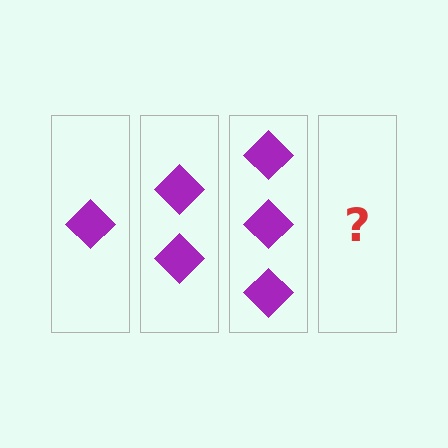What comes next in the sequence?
The next element should be 4 diamonds.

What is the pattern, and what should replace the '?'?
The pattern is that each step adds one more diamond. The '?' should be 4 diamonds.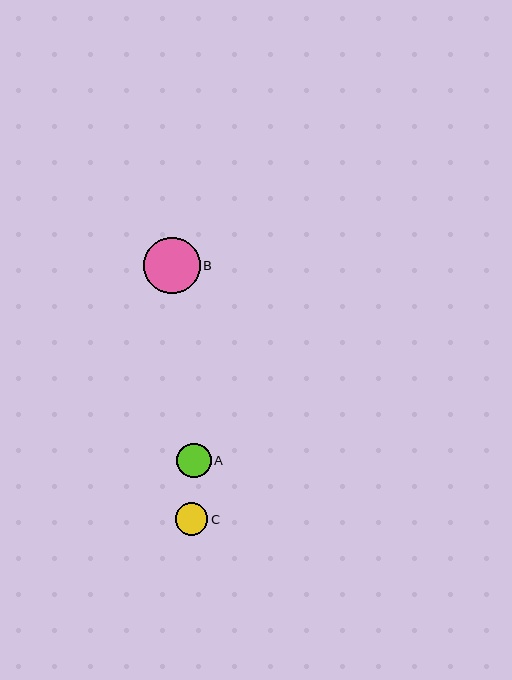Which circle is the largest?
Circle B is the largest with a size of approximately 56 pixels.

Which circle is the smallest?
Circle C is the smallest with a size of approximately 32 pixels.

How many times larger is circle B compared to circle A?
Circle B is approximately 1.6 times the size of circle A.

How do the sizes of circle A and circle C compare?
Circle A and circle C are approximately the same size.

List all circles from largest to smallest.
From largest to smallest: B, A, C.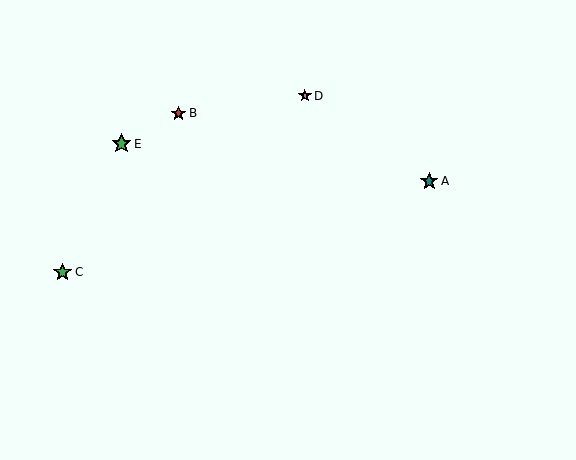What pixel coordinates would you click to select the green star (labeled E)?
Click at (121, 144) to select the green star E.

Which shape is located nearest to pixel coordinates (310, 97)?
The pink star (labeled D) at (305, 96) is nearest to that location.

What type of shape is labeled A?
Shape A is a teal star.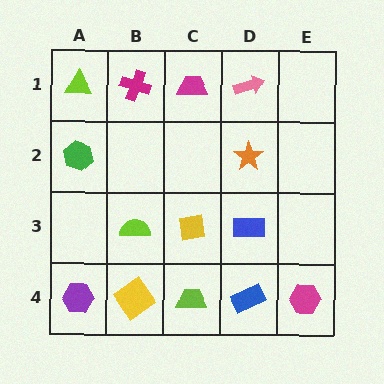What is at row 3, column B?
A lime semicircle.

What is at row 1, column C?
A magenta trapezoid.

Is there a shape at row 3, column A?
No, that cell is empty.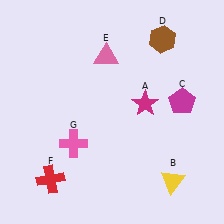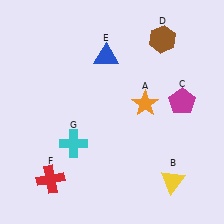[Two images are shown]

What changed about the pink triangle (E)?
In Image 1, E is pink. In Image 2, it changed to blue.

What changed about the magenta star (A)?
In Image 1, A is magenta. In Image 2, it changed to orange.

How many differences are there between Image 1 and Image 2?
There are 3 differences between the two images.